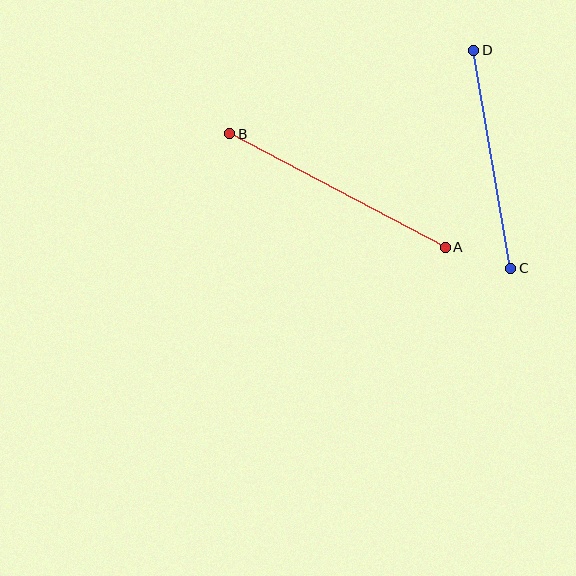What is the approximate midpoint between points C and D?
The midpoint is at approximately (492, 159) pixels.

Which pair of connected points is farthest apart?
Points A and B are farthest apart.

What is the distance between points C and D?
The distance is approximately 221 pixels.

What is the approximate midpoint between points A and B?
The midpoint is at approximately (338, 191) pixels.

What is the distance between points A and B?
The distance is approximately 244 pixels.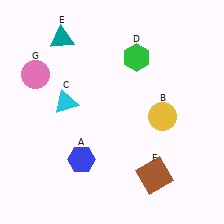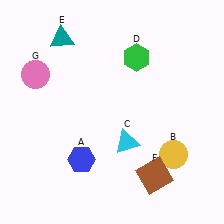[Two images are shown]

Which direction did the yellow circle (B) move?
The yellow circle (B) moved down.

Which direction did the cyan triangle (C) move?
The cyan triangle (C) moved right.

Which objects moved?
The objects that moved are: the yellow circle (B), the cyan triangle (C).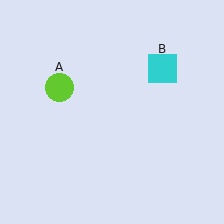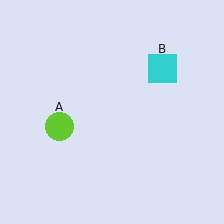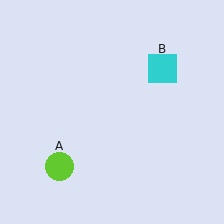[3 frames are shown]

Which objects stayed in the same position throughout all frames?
Cyan square (object B) remained stationary.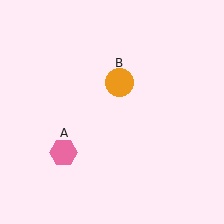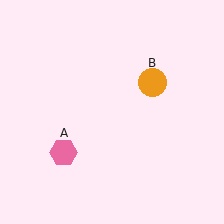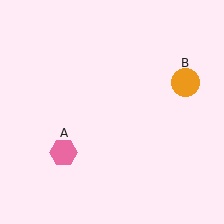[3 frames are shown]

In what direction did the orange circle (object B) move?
The orange circle (object B) moved right.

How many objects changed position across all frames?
1 object changed position: orange circle (object B).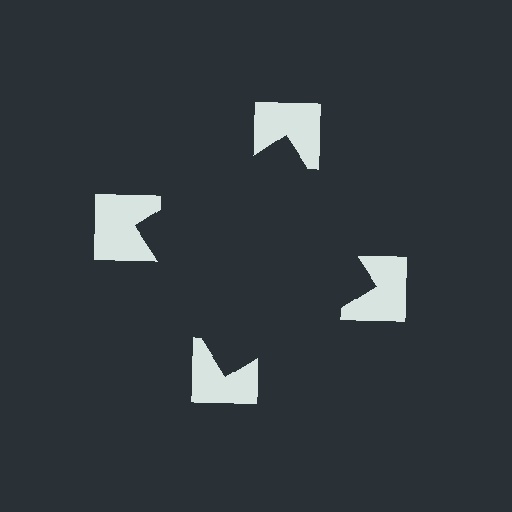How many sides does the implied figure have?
4 sides.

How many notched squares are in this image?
There are 4 — one at each vertex of the illusory square.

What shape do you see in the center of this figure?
An illusory square — its edges are inferred from the aligned wedge cuts in the notched squares, not physically drawn.